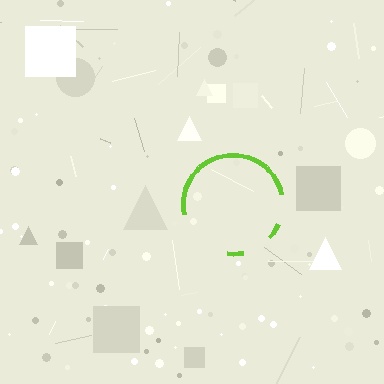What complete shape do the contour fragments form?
The contour fragments form a circle.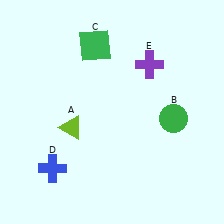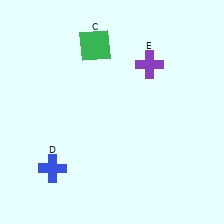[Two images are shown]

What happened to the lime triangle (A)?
The lime triangle (A) was removed in Image 2. It was in the bottom-left area of Image 1.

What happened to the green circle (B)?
The green circle (B) was removed in Image 2. It was in the bottom-right area of Image 1.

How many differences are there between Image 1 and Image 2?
There are 2 differences between the two images.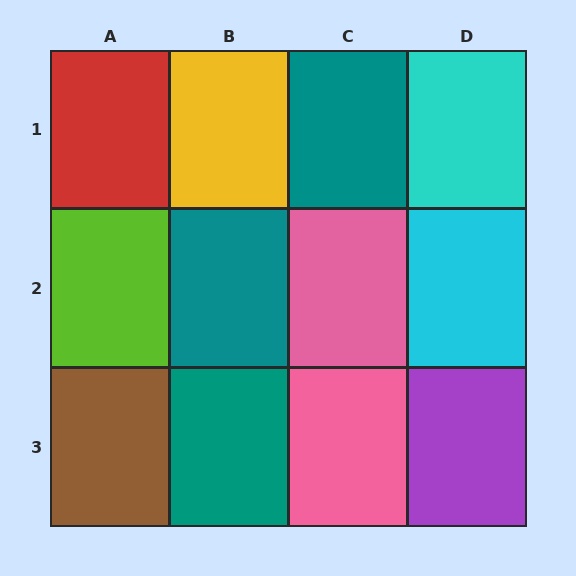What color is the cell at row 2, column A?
Lime.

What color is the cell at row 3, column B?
Teal.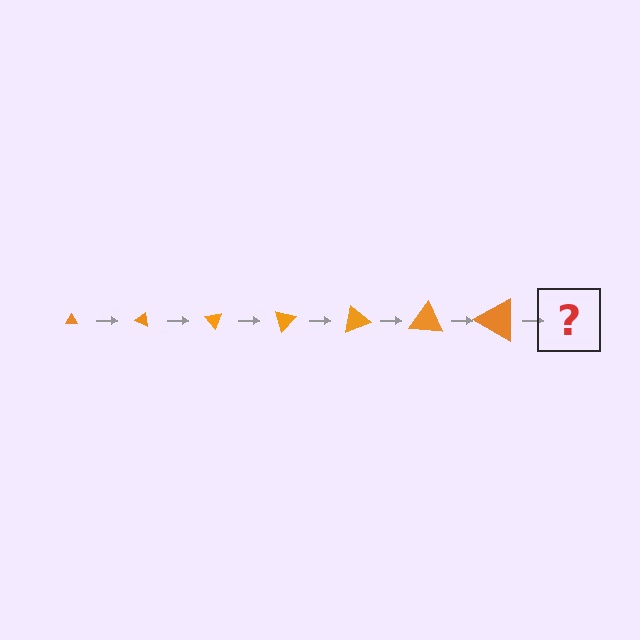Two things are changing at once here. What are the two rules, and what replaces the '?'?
The two rules are that the triangle grows larger each step and it rotates 25 degrees each step. The '?' should be a triangle, larger than the previous one and rotated 175 degrees from the start.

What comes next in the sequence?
The next element should be a triangle, larger than the previous one and rotated 175 degrees from the start.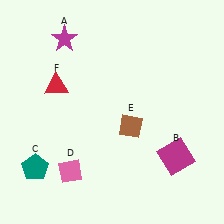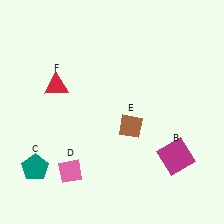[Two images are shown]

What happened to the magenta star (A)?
The magenta star (A) was removed in Image 2. It was in the top-left area of Image 1.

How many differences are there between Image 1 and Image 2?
There is 1 difference between the two images.